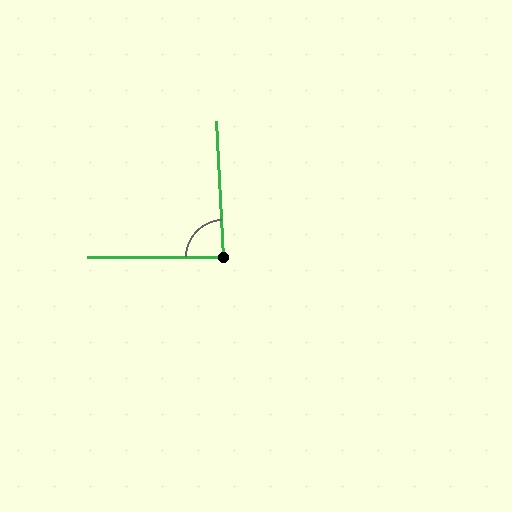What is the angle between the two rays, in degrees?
Approximately 87 degrees.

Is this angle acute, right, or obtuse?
It is approximately a right angle.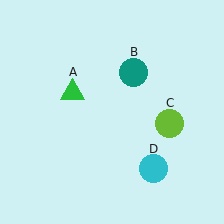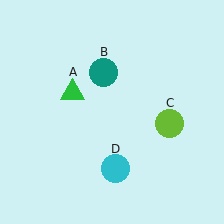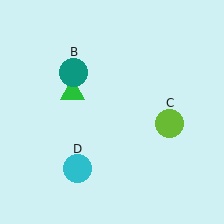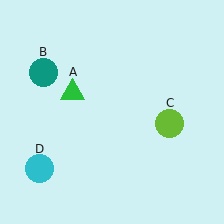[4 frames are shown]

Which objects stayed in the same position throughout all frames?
Green triangle (object A) and lime circle (object C) remained stationary.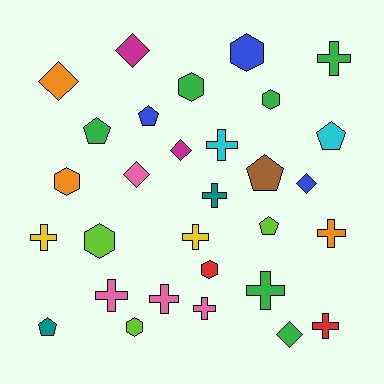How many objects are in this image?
There are 30 objects.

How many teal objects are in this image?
There are 2 teal objects.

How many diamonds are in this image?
There are 6 diamonds.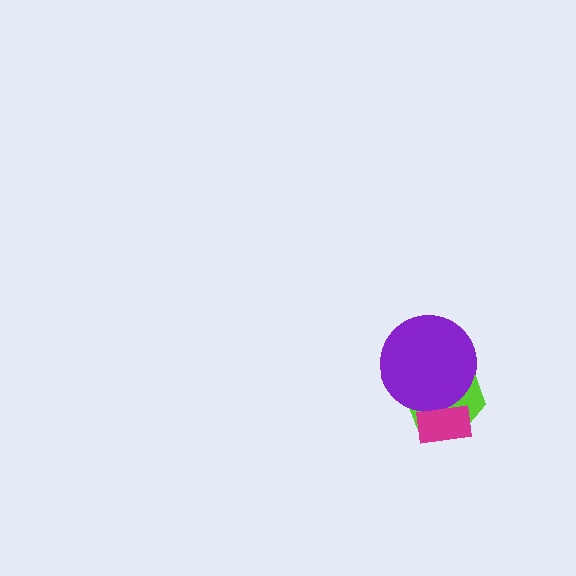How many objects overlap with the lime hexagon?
2 objects overlap with the lime hexagon.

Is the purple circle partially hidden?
Yes, it is partially covered by another shape.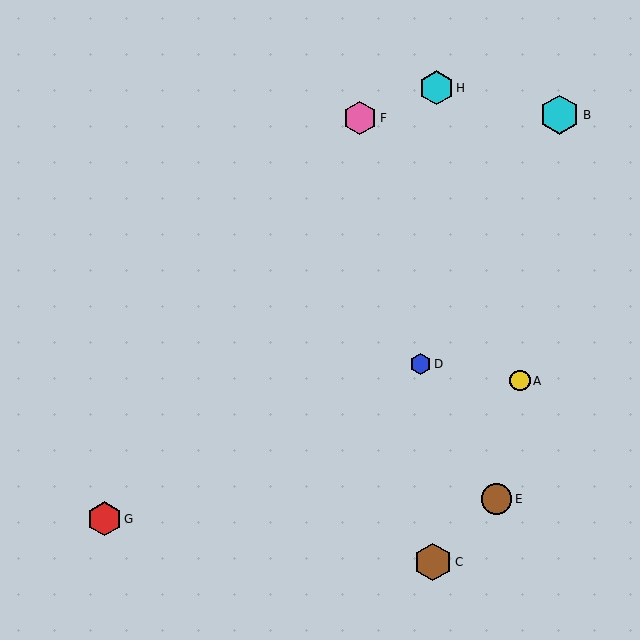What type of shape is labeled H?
Shape H is a cyan hexagon.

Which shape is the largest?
The cyan hexagon (labeled B) is the largest.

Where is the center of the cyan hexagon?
The center of the cyan hexagon is at (436, 88).